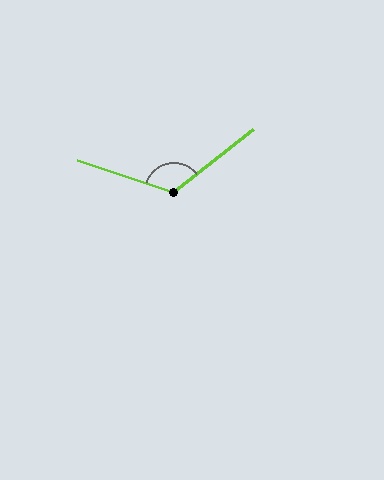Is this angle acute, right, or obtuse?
It is obtuse.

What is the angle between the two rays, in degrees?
Approximately 124 degrees.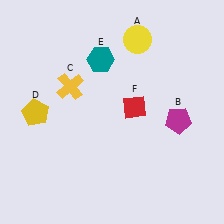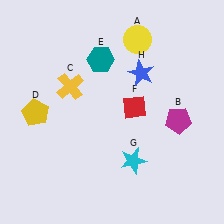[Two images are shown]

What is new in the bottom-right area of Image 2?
A cyan star (G) was added in the bottom-right area of Image 2.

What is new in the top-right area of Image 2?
A blue star (H) was added in the top-right area of Image 2.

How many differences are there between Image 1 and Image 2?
There are 2 differences between the two images.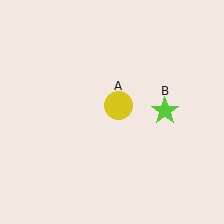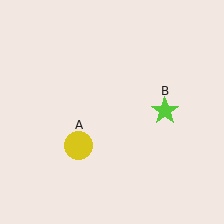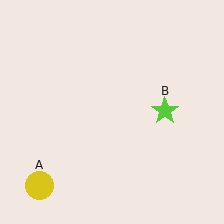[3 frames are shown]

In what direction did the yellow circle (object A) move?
The yellow circle (object A) moved down and to the left.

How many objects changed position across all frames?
1 object changed position: yellow circle (object A).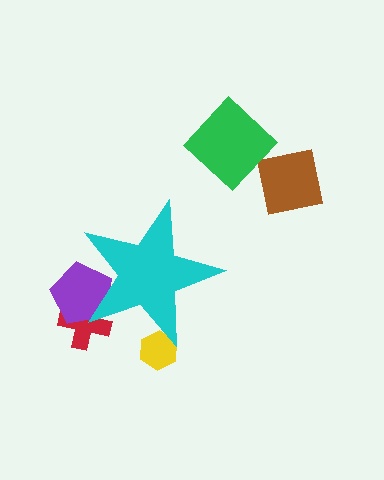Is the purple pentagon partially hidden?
Yes, the purple pentagon is partially hidden behind the cyan star.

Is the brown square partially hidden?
No, the brown square is fully visible.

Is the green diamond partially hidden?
No, the green diamond is fully visible.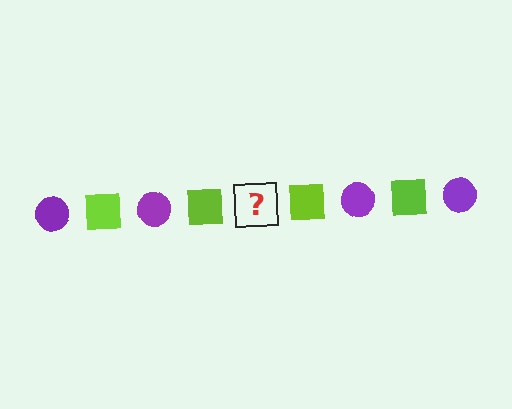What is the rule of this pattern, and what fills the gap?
The rule is that the pattern alternates between purple circle and lime square. The gap should be filled with a purple circle.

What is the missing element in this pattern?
The missing element is a purple circle.